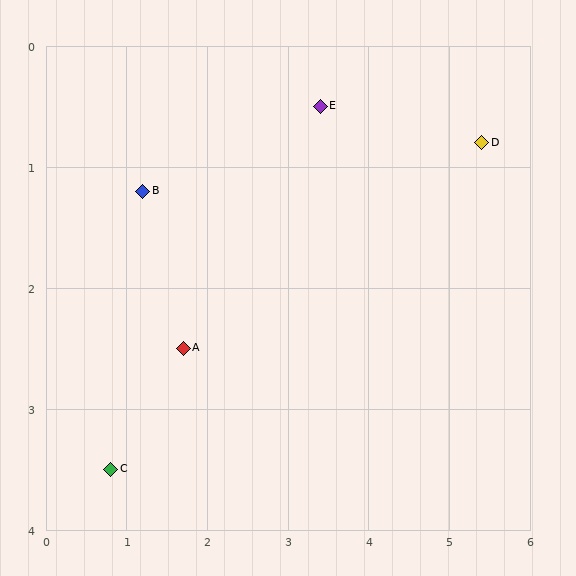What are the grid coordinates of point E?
Point E is at approximately (3.4, 0.5).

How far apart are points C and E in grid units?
Points C and E are about 4.0 grid units apart.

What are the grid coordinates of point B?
Point B is at approximately (1.2, 1.2).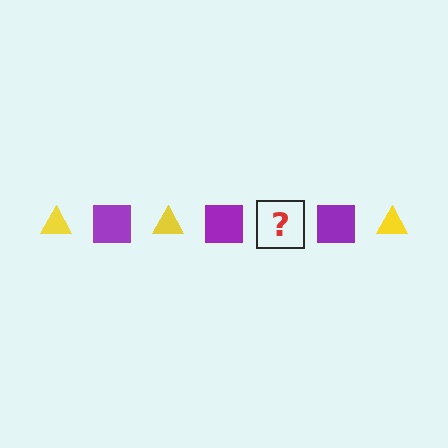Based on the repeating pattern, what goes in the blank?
The blank should be a yellow triangle.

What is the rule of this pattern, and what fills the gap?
The rule is that the pattern alternates between yellow triangle and purple square. The gap should be filled with a yellow triangle.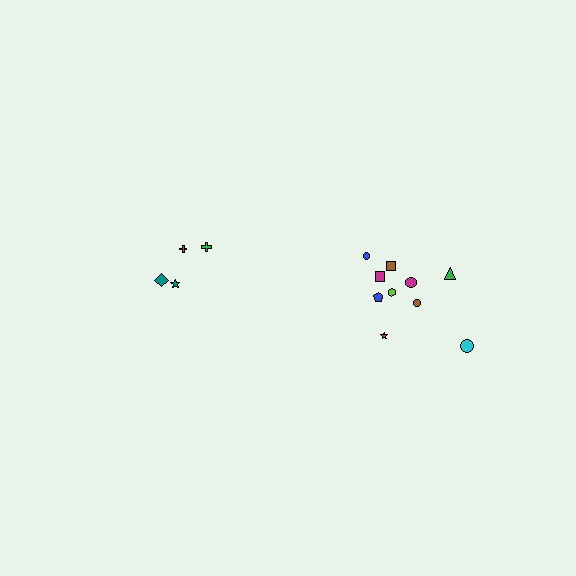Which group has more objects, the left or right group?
The right group.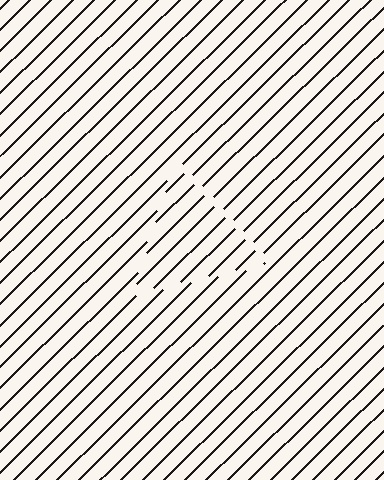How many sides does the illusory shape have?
3 sides — the line-ends trace a triangle.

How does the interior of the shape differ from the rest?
The interior of the shape contains the same grating, shifted by half a period — the contour is defined by the phase discontinuity where line-ends from the inner and outer gratings abut.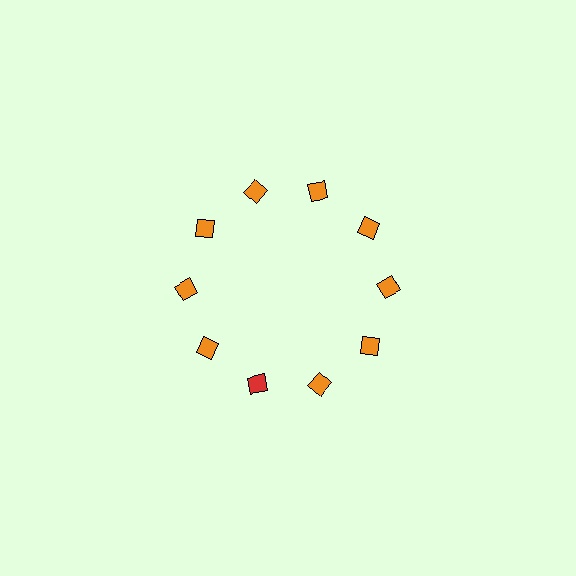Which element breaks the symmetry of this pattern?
The red diamond at roughly the 7 o'clock position breaks the symmetry. All other shapes are orange diamonds.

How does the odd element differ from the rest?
It has a different color: red instead of orange.